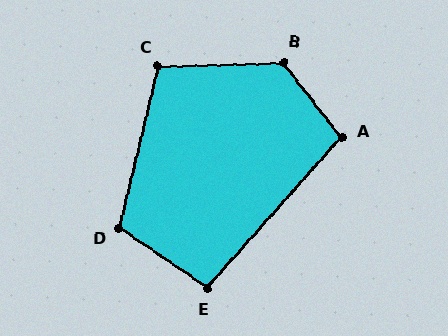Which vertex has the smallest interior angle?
E, at approximately 98 degrees.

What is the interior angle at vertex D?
Approximately 110 degrees (obtuse).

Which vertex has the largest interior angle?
B, at approximately 126 degrees.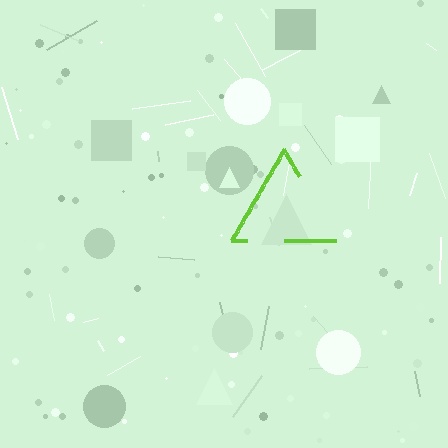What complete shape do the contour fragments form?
The contour fragments form a triangle.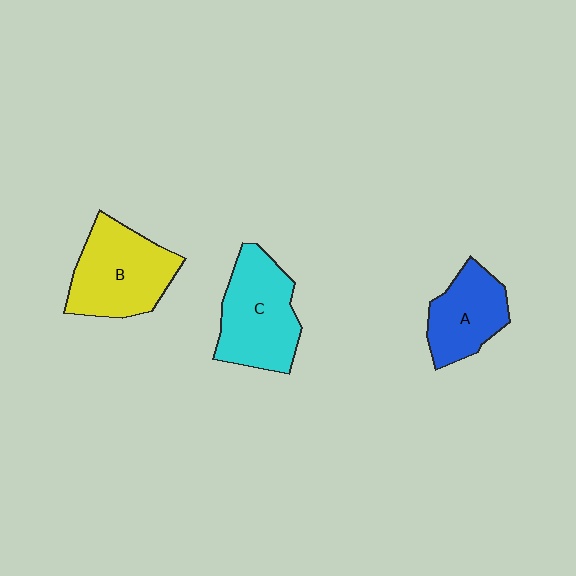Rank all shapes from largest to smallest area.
From largest to smallest: B (yellow), C (cyan), A (blue).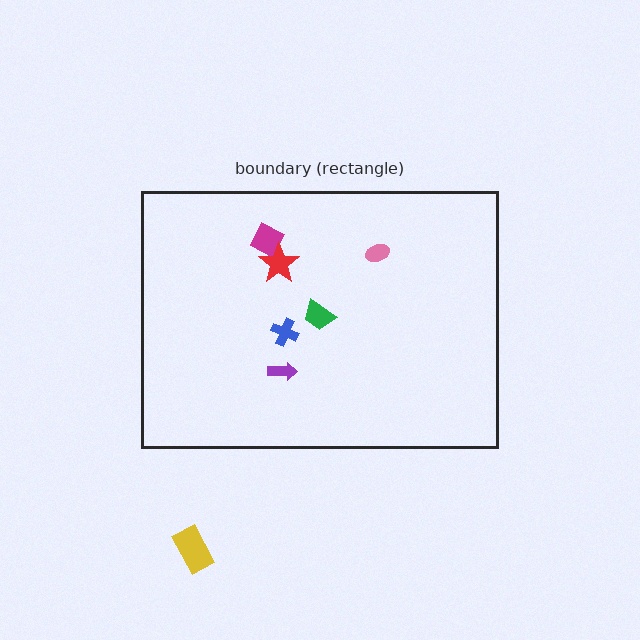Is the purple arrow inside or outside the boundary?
Inside.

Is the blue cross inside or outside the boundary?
Inside.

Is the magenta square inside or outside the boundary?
Inside.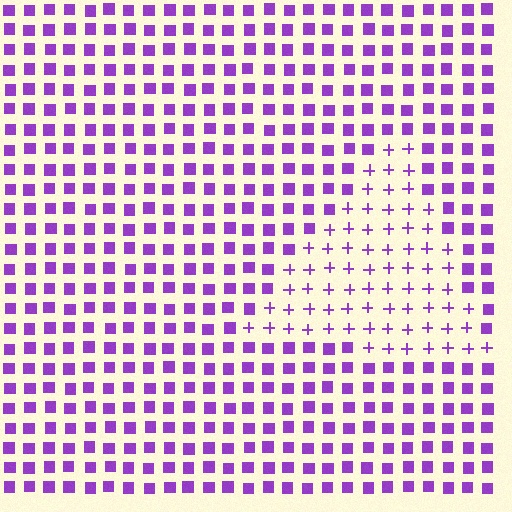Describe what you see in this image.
The image is filled with small purple elements arranged in a uniform grid. A triangle-shaped region contains plus signs, while the surrounding area contains squares. The boundary is defined purely by the change in element shape.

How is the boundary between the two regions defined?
The boundary is defined by a change in element shape: plus signs inside vs. squares outside. All elements share the same color and spacing.